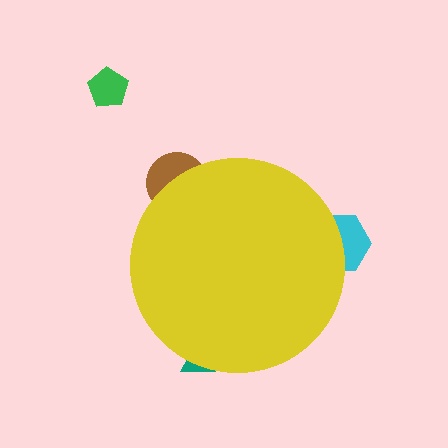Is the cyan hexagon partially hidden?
Yes, the cyan hexagon is partially hidden behind the yellow circle.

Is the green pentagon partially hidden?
No, the green pentagon is fully visible.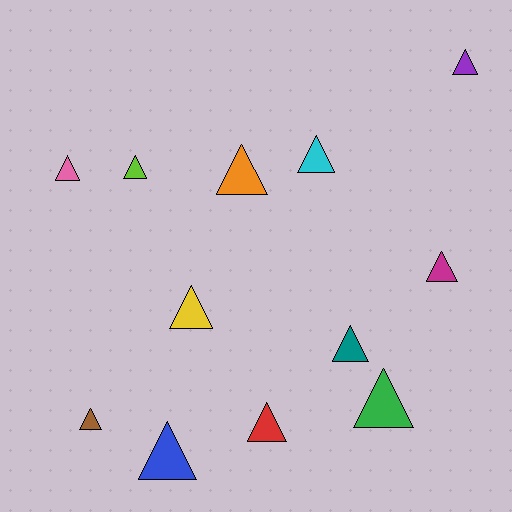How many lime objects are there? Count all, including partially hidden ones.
There is 1 lime object.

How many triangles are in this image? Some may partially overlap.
There are 12 triangles.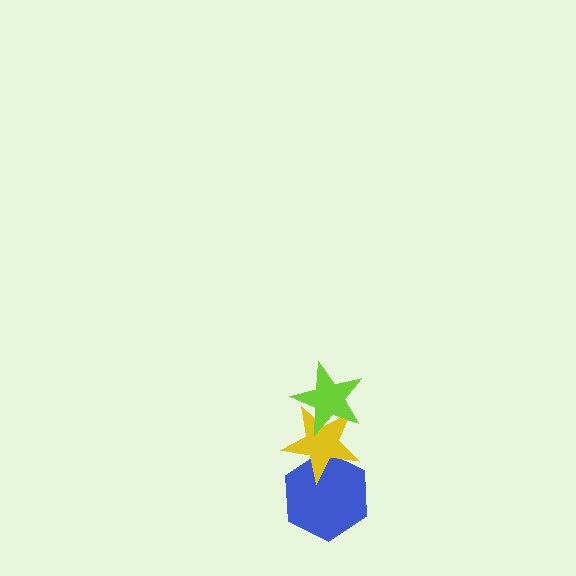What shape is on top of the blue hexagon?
The yellow star is on top of the blue hexagon.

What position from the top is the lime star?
The lime star is 1st from the top.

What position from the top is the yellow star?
The yellow star is 2nd from the top.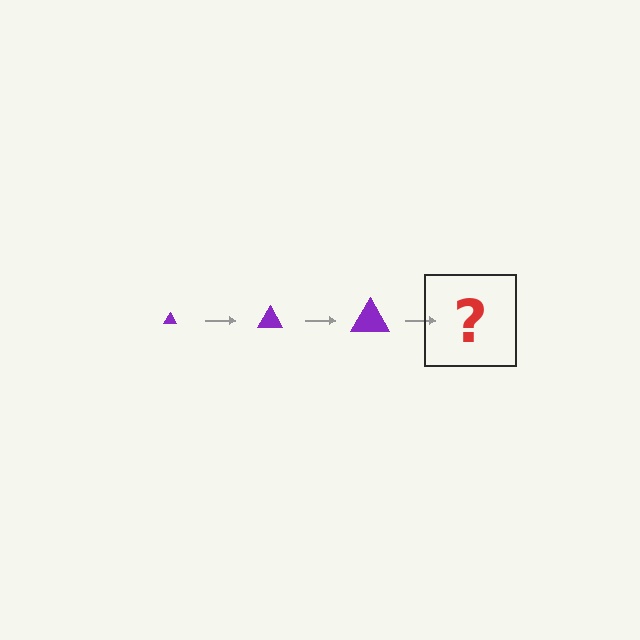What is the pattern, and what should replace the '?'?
The pattern is that the triangle gets progressively larger each step. The '?' should be a purple triangle, larger than the previous one.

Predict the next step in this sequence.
The next step is a purple triangle, larger than the previous one.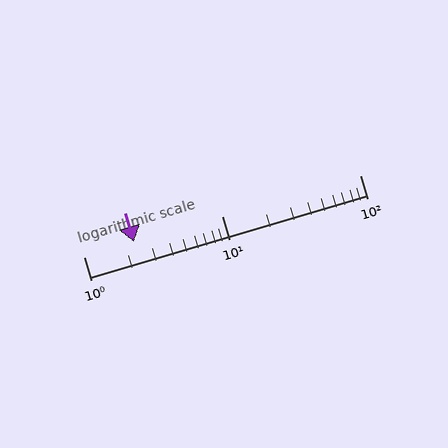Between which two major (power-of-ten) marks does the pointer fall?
The pointer is between 1 and 10.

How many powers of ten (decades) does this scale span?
The scale spans 2 decades, from 1 to 100.